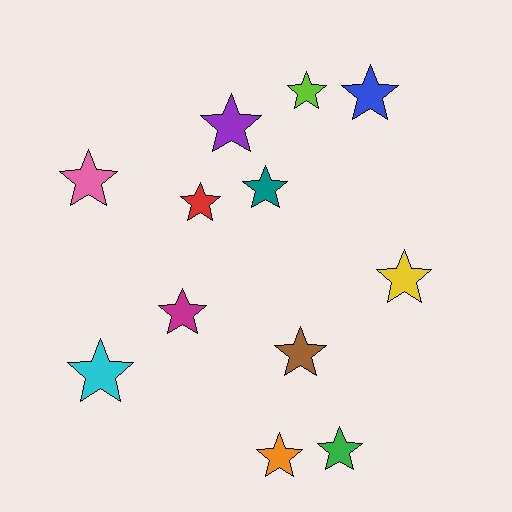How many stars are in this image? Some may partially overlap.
There are 12 stars.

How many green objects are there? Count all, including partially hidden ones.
There is 1 green object.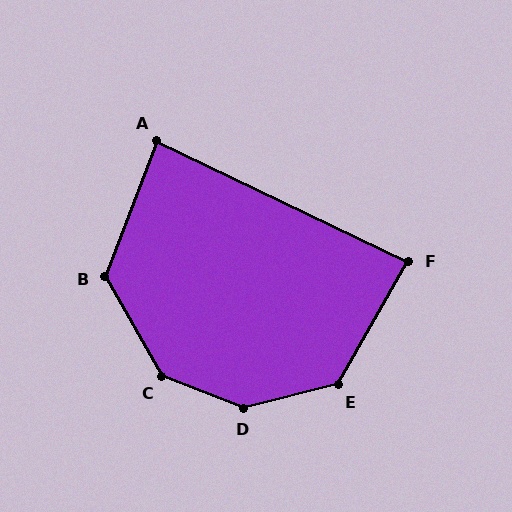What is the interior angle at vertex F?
Approximately 86 degrees (approximately right).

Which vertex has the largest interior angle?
D, at approximately 145 degrees.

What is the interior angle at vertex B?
Approximately 129 degrees (obtuse).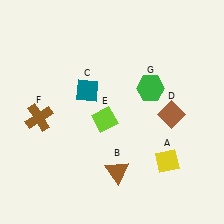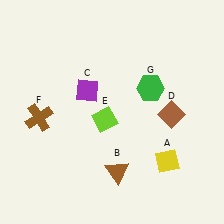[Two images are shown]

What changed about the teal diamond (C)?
In Image 1, C is teal. In Image 2, it changed to purple.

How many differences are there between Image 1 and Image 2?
There is 1 difference between the two images.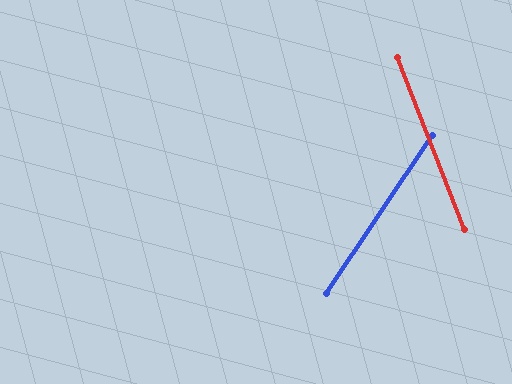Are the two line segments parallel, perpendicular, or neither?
Neither parallel nor perpendicular — they differ by about 55°.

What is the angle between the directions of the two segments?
Approximately 55 degrees.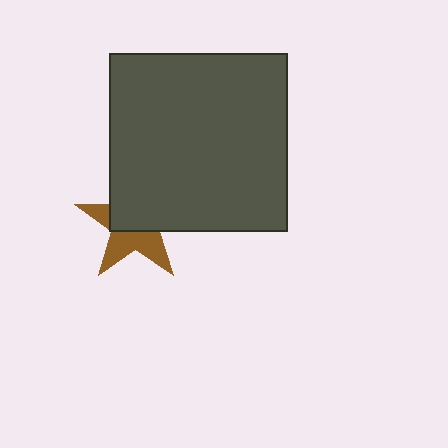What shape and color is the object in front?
The object in front is a dark gray square.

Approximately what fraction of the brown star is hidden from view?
Roughly 53% of the brown star is hidden behind the dark gray square.